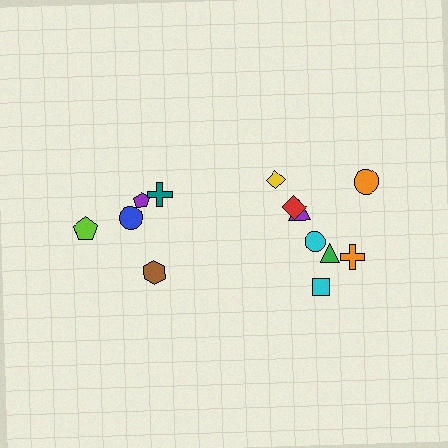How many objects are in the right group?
There are 8 objects.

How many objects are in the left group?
There are 5 objects.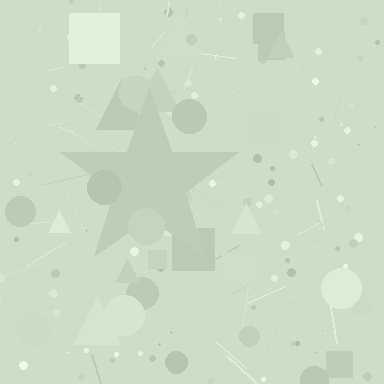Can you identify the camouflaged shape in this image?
The camouflaged shape is a star.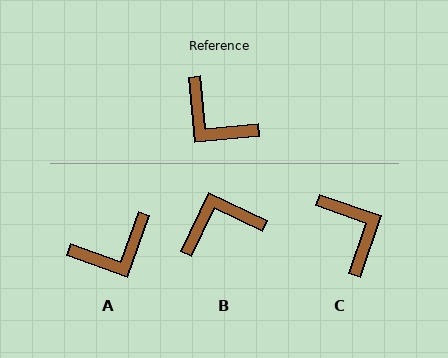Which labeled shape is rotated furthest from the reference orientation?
C, about 156 degrees away.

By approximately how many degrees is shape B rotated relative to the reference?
Approximately 120 degrees clockwise.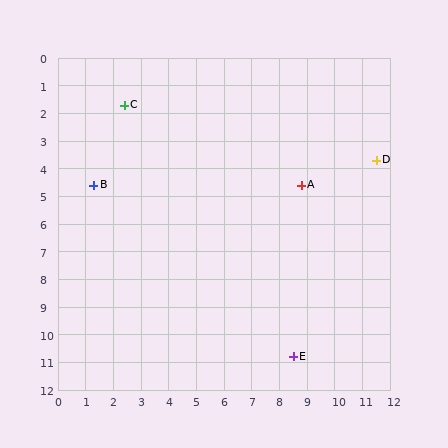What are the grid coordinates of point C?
Point C is at approximately (2.4, 1.7).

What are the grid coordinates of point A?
Point A is at approximately (8.8, 4.6).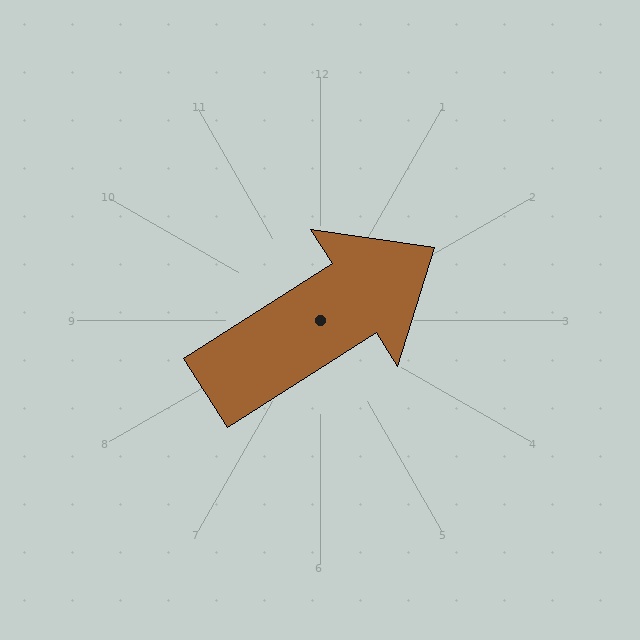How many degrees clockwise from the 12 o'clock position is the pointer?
Approximately 58 degrees.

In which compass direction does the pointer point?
Northeast.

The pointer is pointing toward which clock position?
Roughly 2 o'clock.